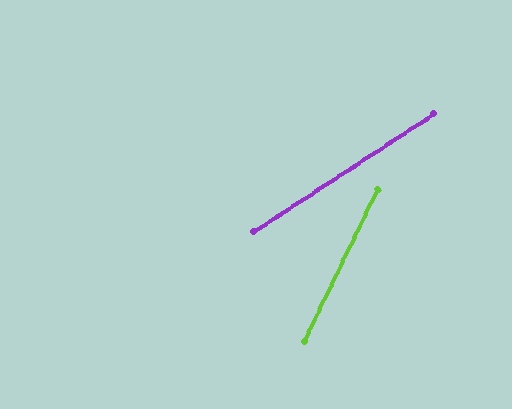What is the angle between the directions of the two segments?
Approximately 31 degrees.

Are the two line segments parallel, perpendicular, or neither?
Neither parallel nor perpendicular — they differ by about 31°.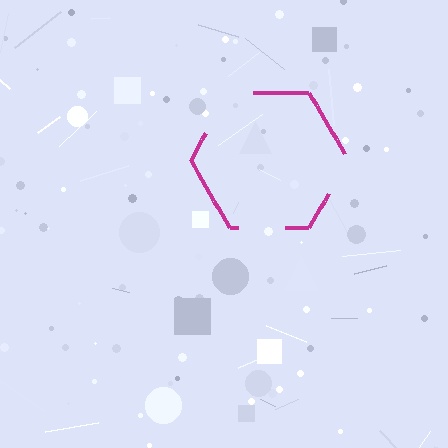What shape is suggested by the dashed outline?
The dashed outline suggests a hexagon.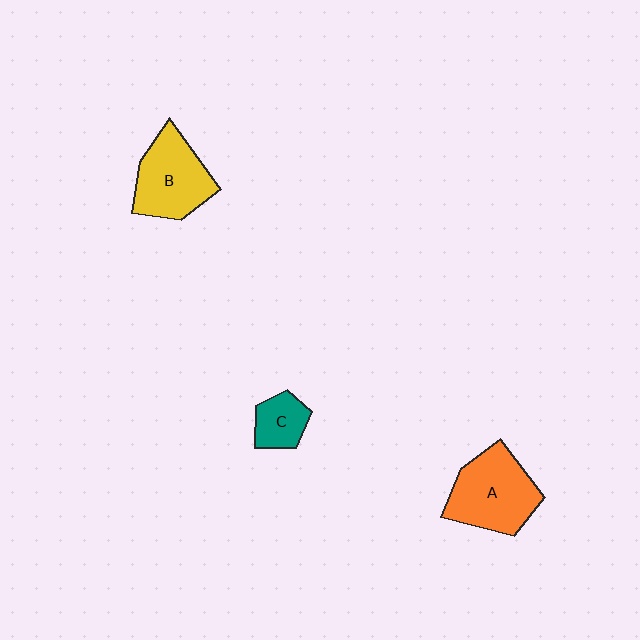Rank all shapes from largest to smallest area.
From largest to smallest: A (orange), B (yellow), C (teal).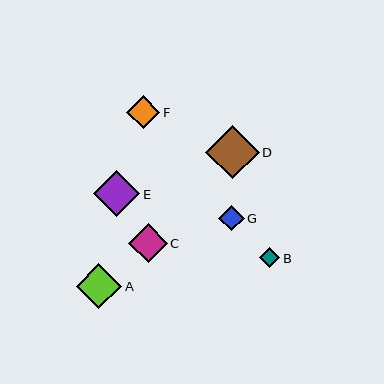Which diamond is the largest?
Diamond D is the largest with a size of approximately 54 pixels.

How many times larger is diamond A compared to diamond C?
Diamond A is approximately 1.2 times the size of diamond C.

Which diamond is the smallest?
Diamond B is the smallest with a size of approximately 20 pixels.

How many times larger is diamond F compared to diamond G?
Diamond F is approximately 1.3 times the size of diamond G.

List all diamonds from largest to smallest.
From largest to smallest: D, E, A, C, F, G, B.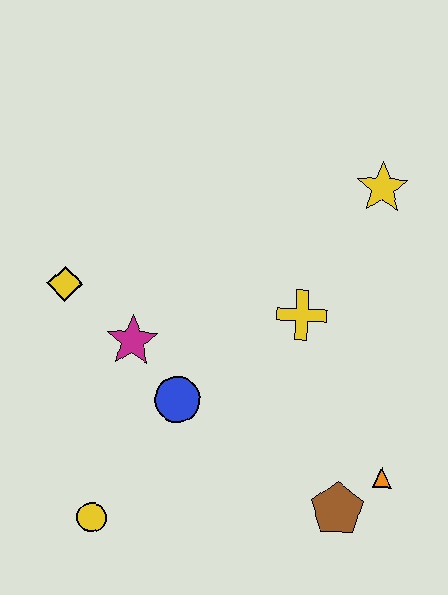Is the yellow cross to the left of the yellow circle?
No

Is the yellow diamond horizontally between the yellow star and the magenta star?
No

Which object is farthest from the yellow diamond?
The orange triangle is farthest from the yellow diamond.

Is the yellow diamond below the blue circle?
No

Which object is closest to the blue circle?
The magenta star is closest to the blue circle.